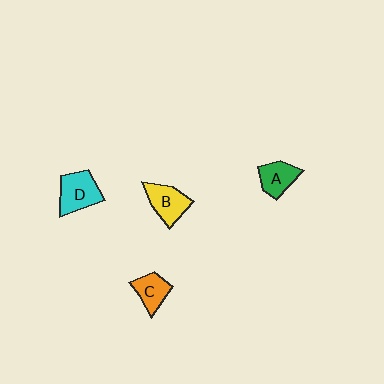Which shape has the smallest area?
Shape C (orange).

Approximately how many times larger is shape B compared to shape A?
Approximately 1.2 times.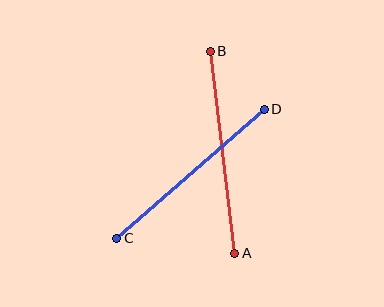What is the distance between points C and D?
The distance is approximately 196 pixels.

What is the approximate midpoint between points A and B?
The midpoint is at approximately (222, 152) pixels.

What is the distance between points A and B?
The distance is approximately 203 pixels.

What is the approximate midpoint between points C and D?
The midpoint is at approximately (190, 174) pixels.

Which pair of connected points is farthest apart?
Points A and B are farthest apart.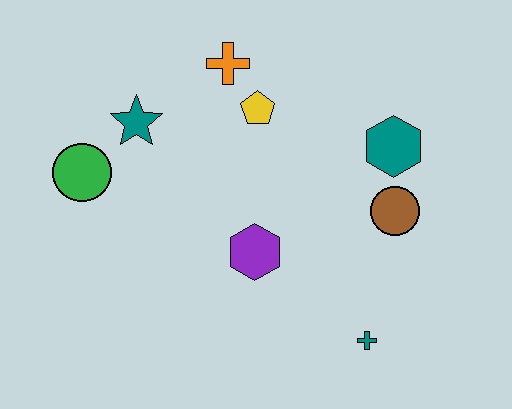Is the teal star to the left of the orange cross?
Yes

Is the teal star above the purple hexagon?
Yes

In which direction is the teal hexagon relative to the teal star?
The teal hexagon is to the right of the teal star.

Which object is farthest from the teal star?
The teal cross is farthest from the teal star.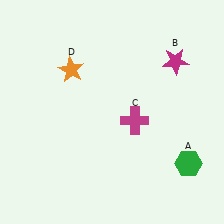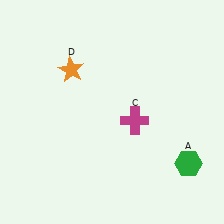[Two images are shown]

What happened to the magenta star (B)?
The magenta star (B) was removed in Image 2. It was in the top-right area of Image 1.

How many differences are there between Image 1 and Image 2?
There is 1 difference between the two images.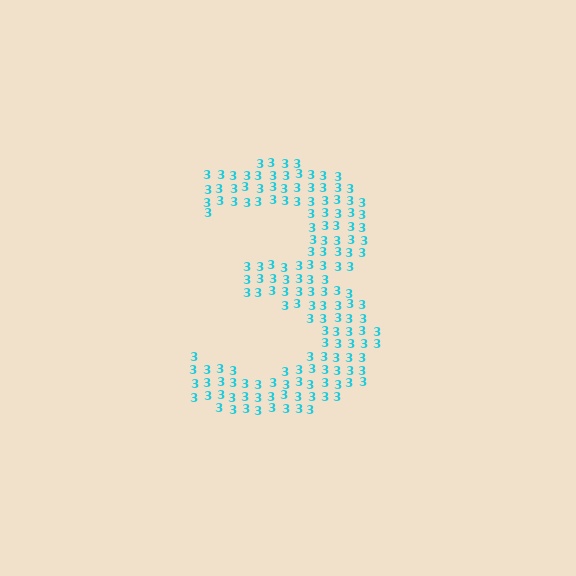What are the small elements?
The small elements are digit 3's.